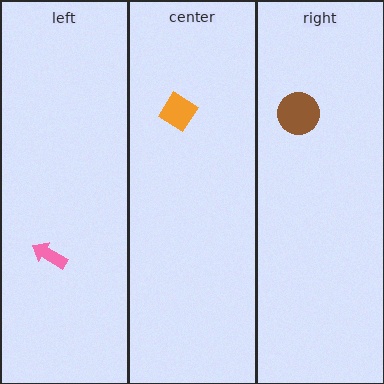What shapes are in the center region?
The orange diamond.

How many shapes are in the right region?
1.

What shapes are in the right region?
The brown circle.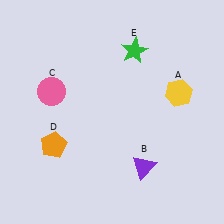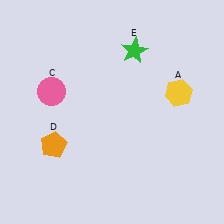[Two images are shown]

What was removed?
The purple triangle (B) was removed in Image 2.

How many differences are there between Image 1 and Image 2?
There is 1 difference between the two images.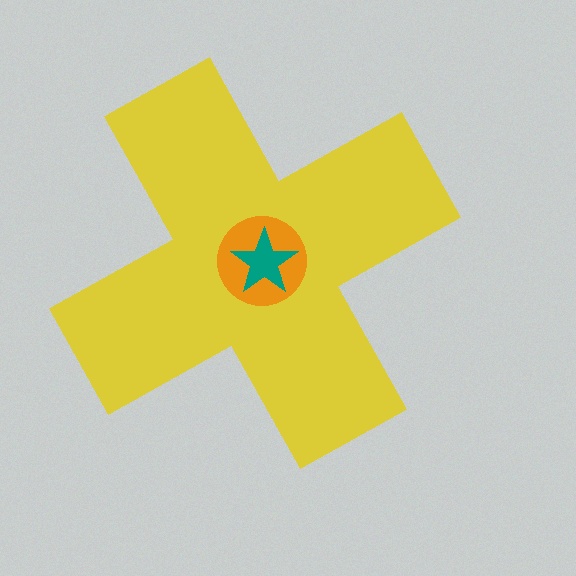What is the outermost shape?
The yellow cross.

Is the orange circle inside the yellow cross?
Yes.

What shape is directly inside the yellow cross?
The orange circle.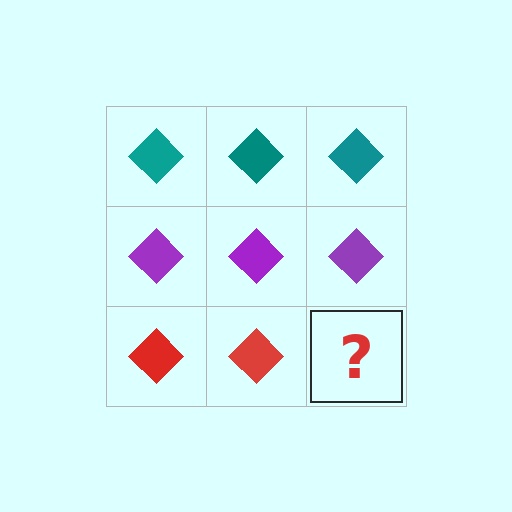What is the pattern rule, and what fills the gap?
The rule is that each row has a consistent color. The gap should be filled with a red diamond.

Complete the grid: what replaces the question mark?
The question mark should be replaced with a red diamond.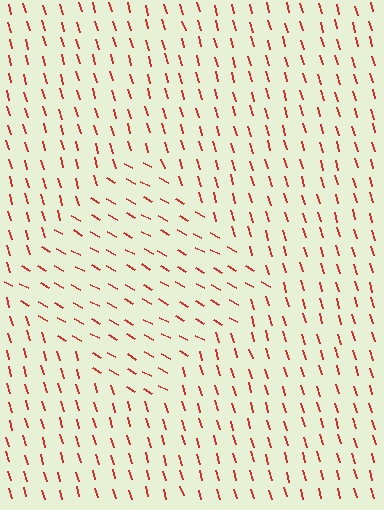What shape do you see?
I see a diamond.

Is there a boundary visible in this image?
Yes, there is a texture boundary formed by a change in line orientation.